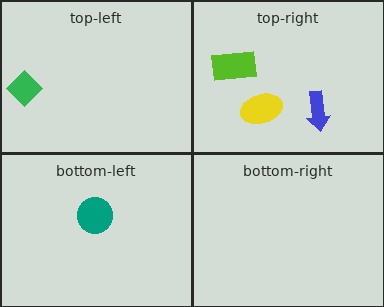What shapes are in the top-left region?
The green diamond.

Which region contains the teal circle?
The bottom-left region.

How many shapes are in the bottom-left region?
1.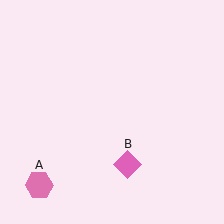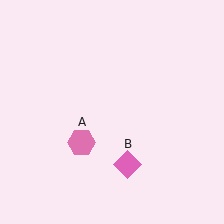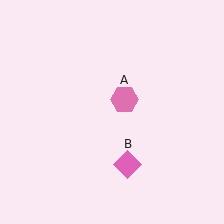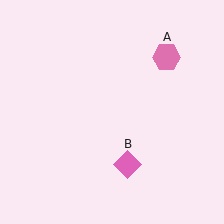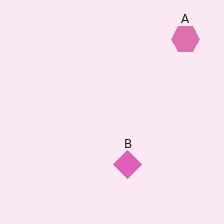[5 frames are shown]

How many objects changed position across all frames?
1 object changed position: pink hexagon (object A).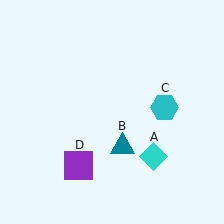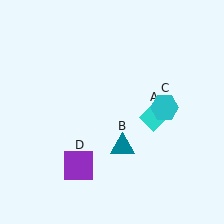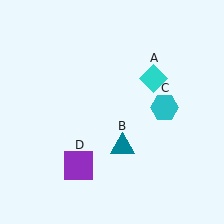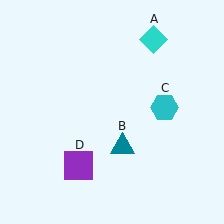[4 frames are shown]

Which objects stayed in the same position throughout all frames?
Teal triangle (object B) and cyan hexagon (object C) and purple square (object D) remained stationary.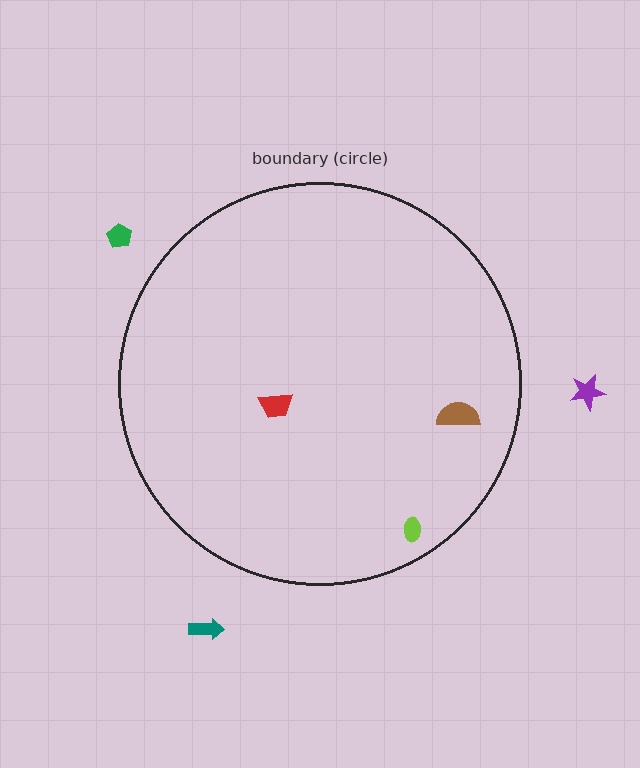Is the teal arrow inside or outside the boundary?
Outside.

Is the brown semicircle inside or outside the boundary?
Inside.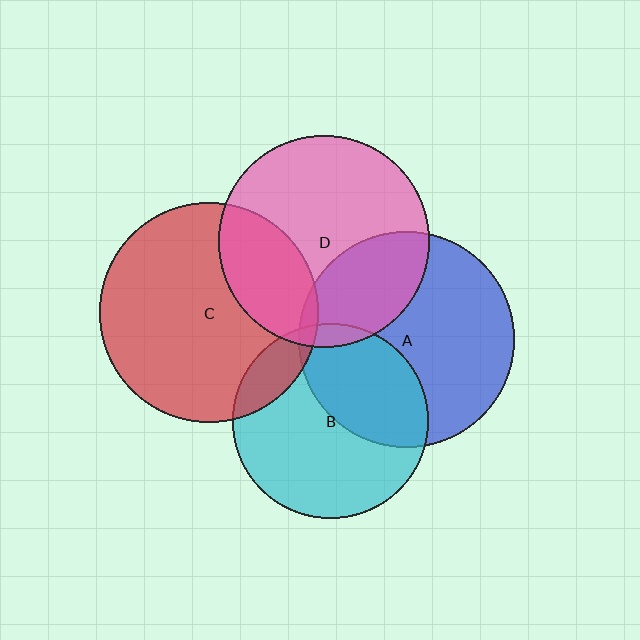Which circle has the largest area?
Circle C (red).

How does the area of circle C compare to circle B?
Approximately 1.3 times.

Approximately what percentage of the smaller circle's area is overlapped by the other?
Approximately 5%.